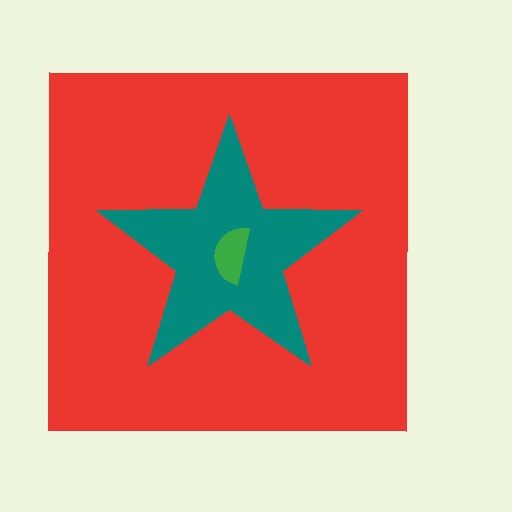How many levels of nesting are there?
3.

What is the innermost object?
The green semicircle.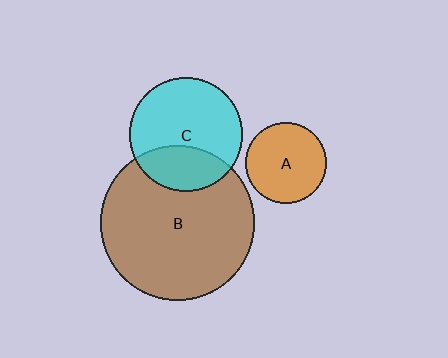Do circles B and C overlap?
Yes.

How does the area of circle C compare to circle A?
Approximately 1.9 times.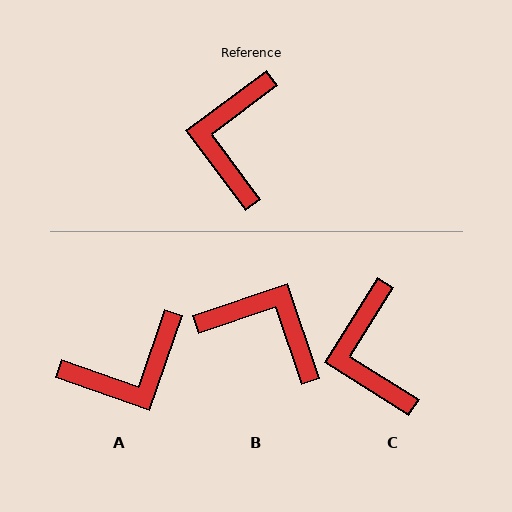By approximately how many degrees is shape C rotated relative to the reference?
Approximately 21 degrees counter-clockwise.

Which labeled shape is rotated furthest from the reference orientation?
A, about 125 degrees away.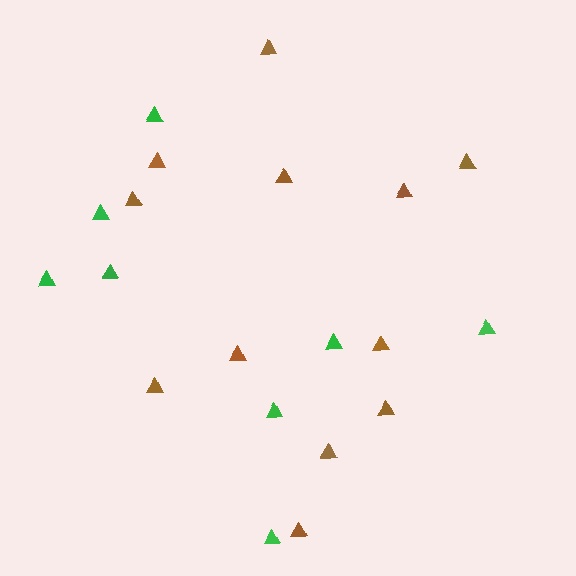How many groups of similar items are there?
There are 2 groups: one group of green triangles (8) and one group of brown triangles (12).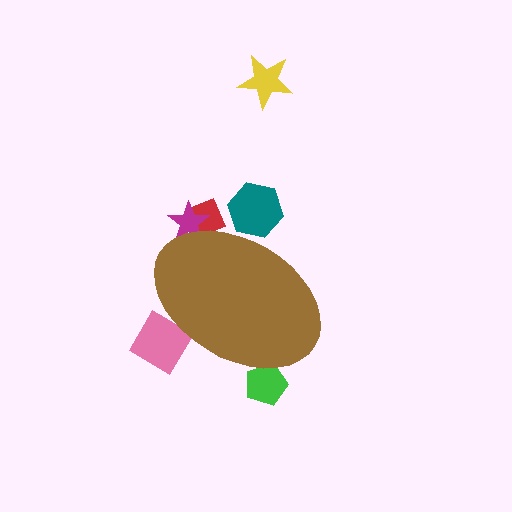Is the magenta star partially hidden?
Yes, the magenta star is partially hidden behind the brown ellipse.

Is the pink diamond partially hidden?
Yes, the pink diamond is partially hidden behind the brown ellipse.